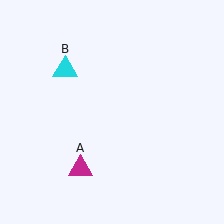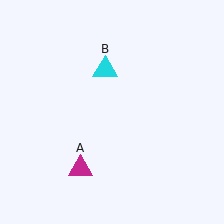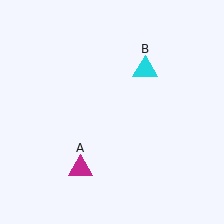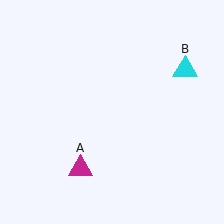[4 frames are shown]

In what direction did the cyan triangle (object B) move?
The cyan triangle (object B) moved right.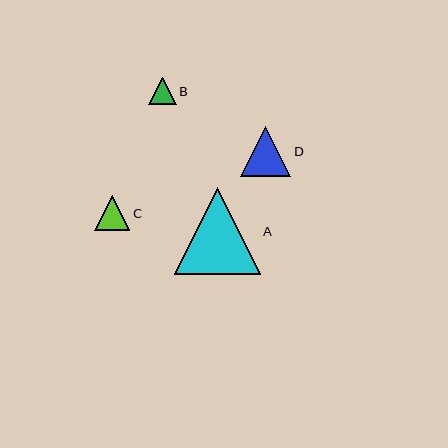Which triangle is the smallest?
Triangle B is the smallest with a size of approximately 28 pixels.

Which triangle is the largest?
Triangle A is the largest with a size of approximately 86 pixels.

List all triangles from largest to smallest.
From largest to smallest: A, D, C, B.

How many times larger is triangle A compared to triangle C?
Triangle A is approximately 2.4 times the size of triangle C.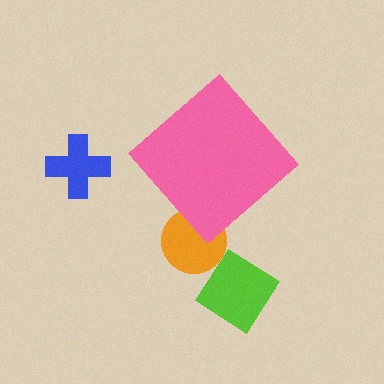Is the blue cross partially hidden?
No, the blue cross is fully visible.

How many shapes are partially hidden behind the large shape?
1 shape is partially hidden.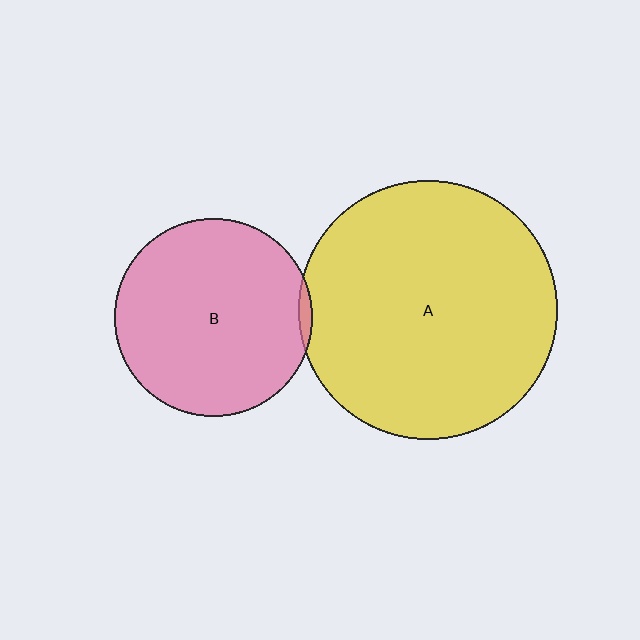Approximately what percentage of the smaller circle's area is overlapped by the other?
Approximately 5%.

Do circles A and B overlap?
Yes.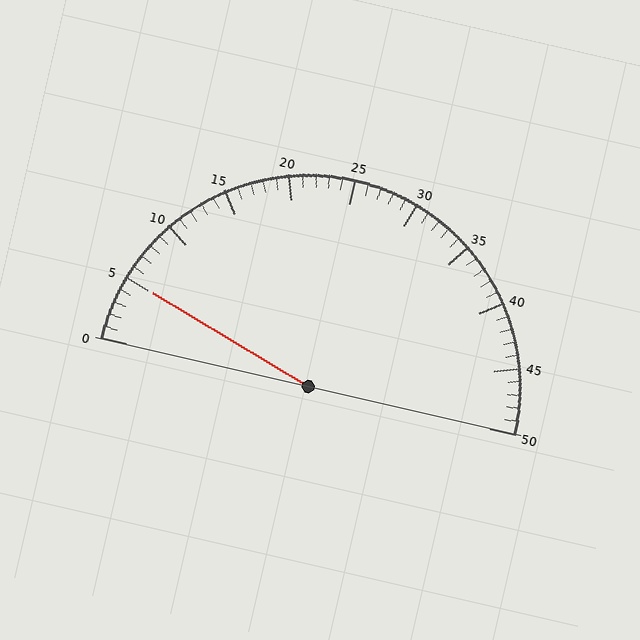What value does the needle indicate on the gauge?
The needle indicates approximately 5.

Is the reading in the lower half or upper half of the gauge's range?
The reading is in the lower half of the range (0 to 50).